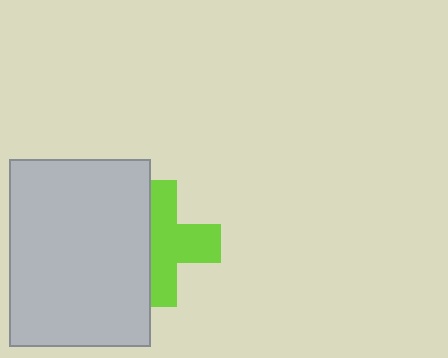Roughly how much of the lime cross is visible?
About half of it is visible (roughly 61%).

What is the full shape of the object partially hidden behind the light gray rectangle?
The partially hidden object is a lime cross.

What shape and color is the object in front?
The object in front is a light gray rectangle.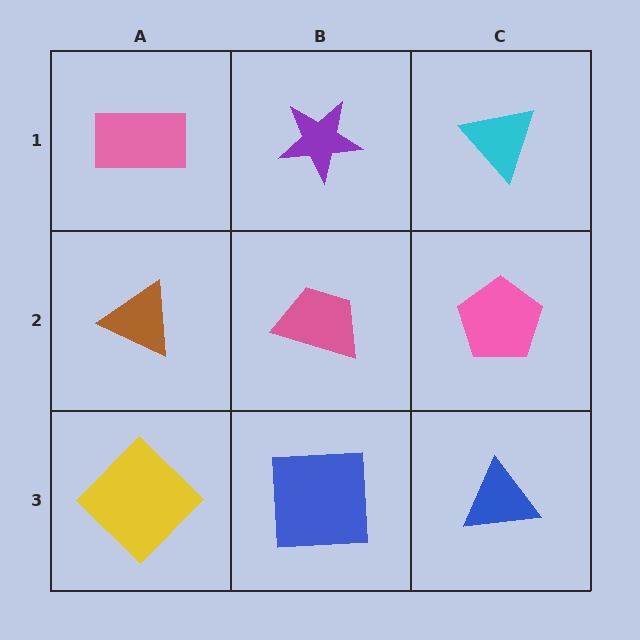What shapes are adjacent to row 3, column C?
A pink pentagon (row 2, column C), a blue square (row 3, column B).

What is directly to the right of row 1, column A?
A purple star.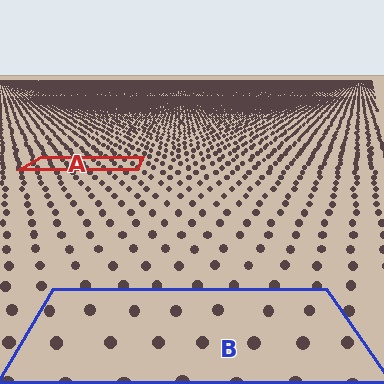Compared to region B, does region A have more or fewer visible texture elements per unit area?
Region A has more texture elements per unit area — they are packed more densely because it is farther away.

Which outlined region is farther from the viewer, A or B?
Region A is farther from the viewer — the texture elements inside it appear smaller and more densely packed.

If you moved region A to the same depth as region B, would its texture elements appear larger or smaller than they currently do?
They would appear larger. At a closer depth, the same texture elements are projected at a bigger on-screen size.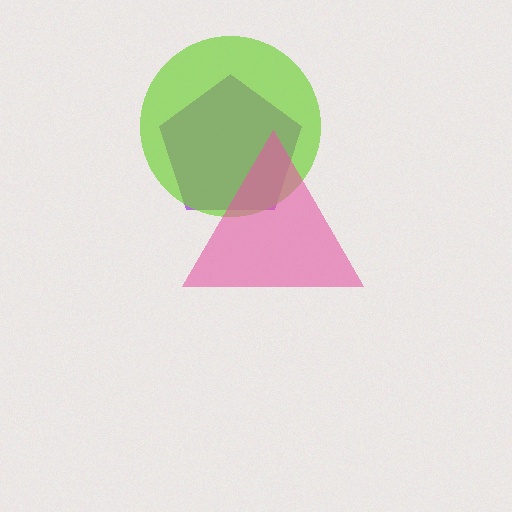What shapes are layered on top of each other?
The layered shapes are: a purple pentagon, a lime circle, a pink triangle.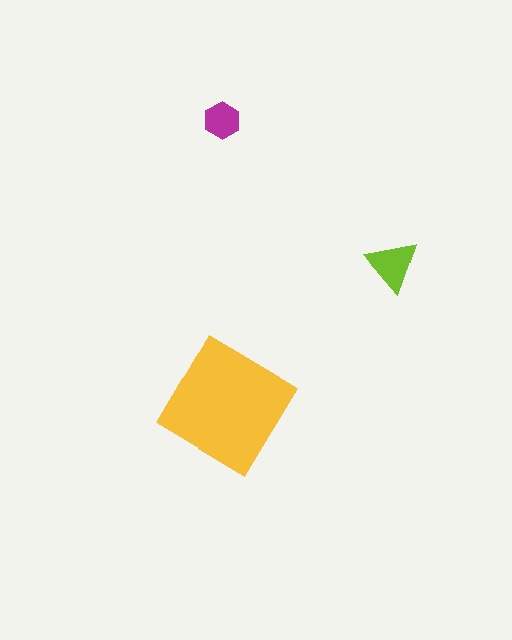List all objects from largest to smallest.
The yellow diamond, the lime triangle, the magenta hexagon.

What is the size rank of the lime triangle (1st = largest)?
2nd.